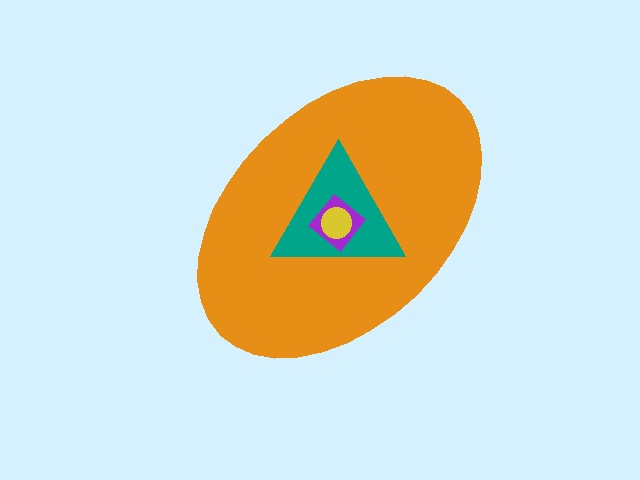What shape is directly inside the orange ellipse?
The teal triangle.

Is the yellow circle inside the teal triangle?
Yes.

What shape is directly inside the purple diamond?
The yellow circle.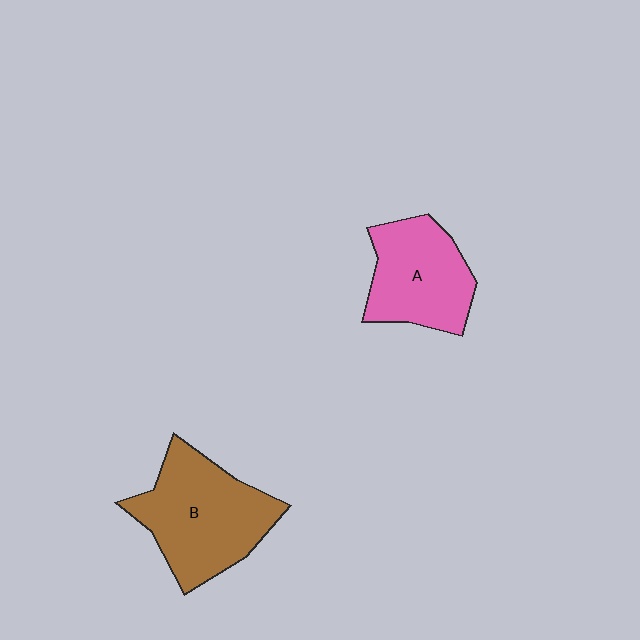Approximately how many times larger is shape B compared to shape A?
Approximately 1.3 times.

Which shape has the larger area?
Shape B (brown).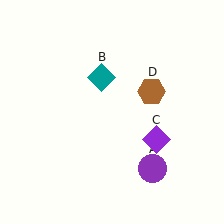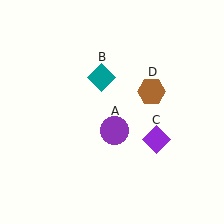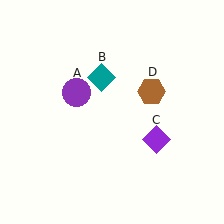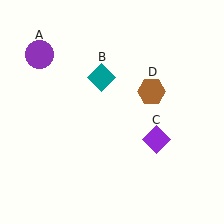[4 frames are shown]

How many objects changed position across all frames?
1 object changed position: purple circle (object A).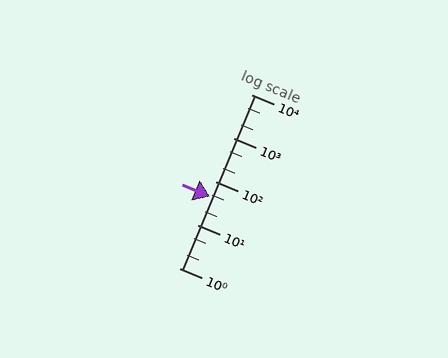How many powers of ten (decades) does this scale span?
The scale spans 4 decades, from 1 to 10000.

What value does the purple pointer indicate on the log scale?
The pointer indicates approximately 45.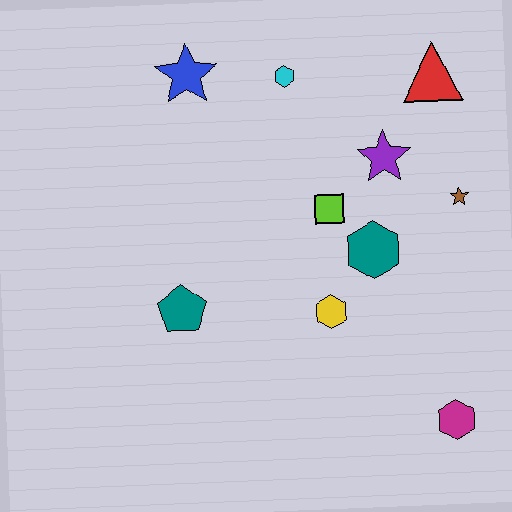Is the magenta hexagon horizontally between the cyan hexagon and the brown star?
Yes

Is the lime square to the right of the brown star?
No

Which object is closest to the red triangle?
The purple star is closest to the red triangle.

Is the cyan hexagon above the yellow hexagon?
Yes